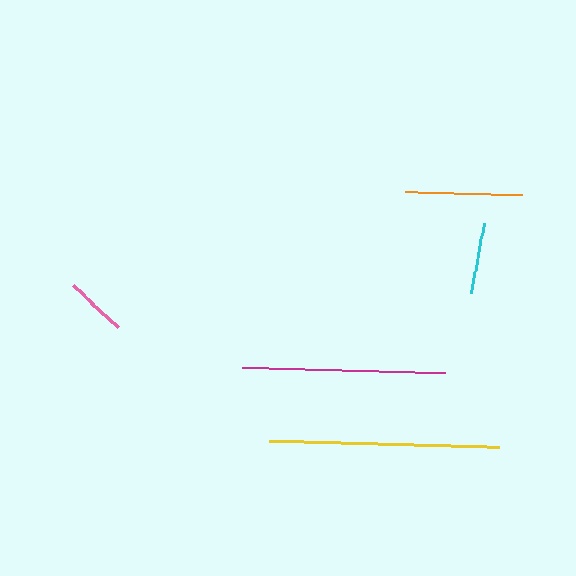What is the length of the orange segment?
The orange segment is approximately 117 pixels long.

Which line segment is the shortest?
The pink line is the shortest at approximately 61 pixels.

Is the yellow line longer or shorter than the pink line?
The yellow line is longer than the pink line.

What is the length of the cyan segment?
The cyan segment is approximately 72 pixels long.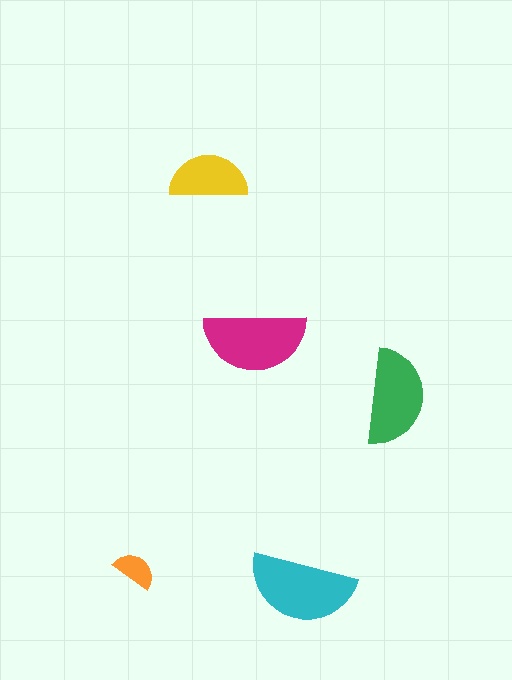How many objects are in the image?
There are 5 objects in the image.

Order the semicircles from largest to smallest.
the cyan one, the magenta one, the green one, the yellow one, the orange one.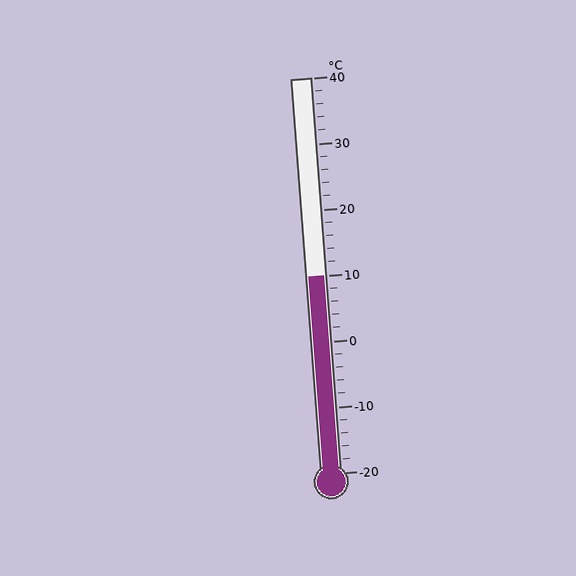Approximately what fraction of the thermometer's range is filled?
The thermometer is filled to approximately 50% of its range.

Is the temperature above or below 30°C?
The temperature is below 30°C.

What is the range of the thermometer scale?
The thermometer scale ranges from -20°C to 40°C.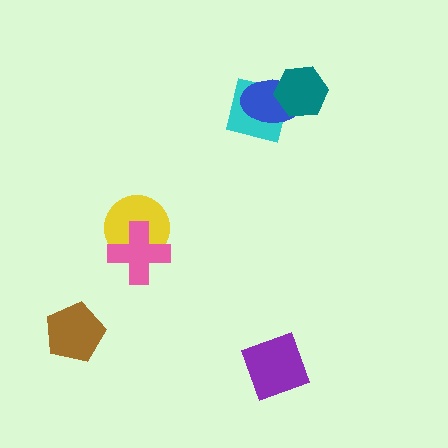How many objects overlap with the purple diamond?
0 objects overlap with the purple diamond.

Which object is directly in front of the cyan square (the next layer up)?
The blue ellipse is directly in front of the cyan square.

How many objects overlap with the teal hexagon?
2 objects overlap with the teal hexagon.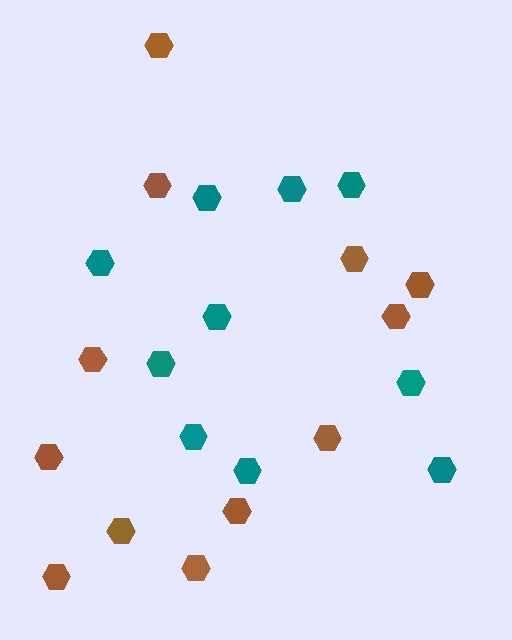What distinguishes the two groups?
There are 2 groups: one group of teal hexagons (10) and one group of brown hexagons (12).